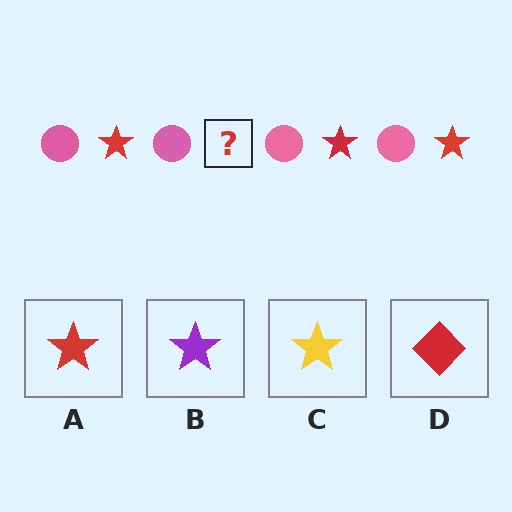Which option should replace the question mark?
Option A.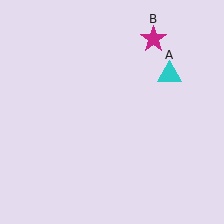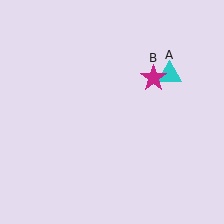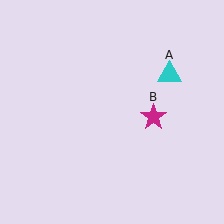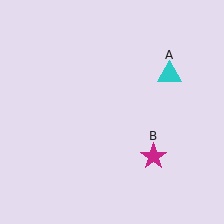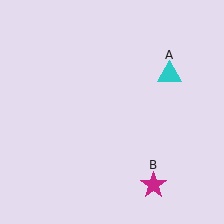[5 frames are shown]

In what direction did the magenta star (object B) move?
The magenta star (object B) moved down.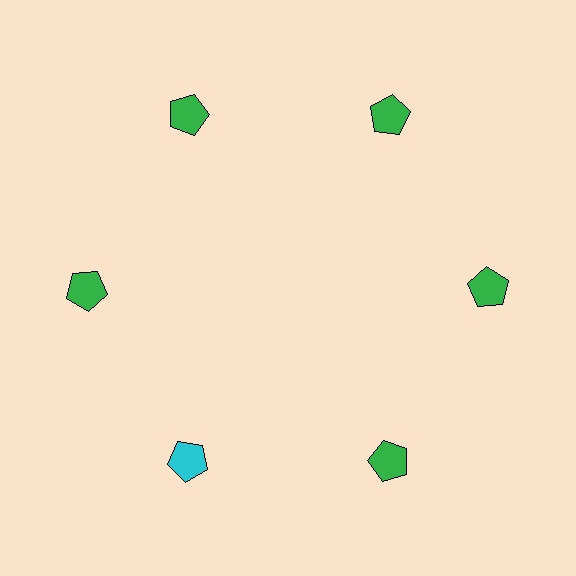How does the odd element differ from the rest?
It has a different color: cyan instead of green.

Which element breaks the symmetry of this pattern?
The cyan pentagon at roughly the 7 o'clock position breaks the symmetry. All other shapes are green pentagons.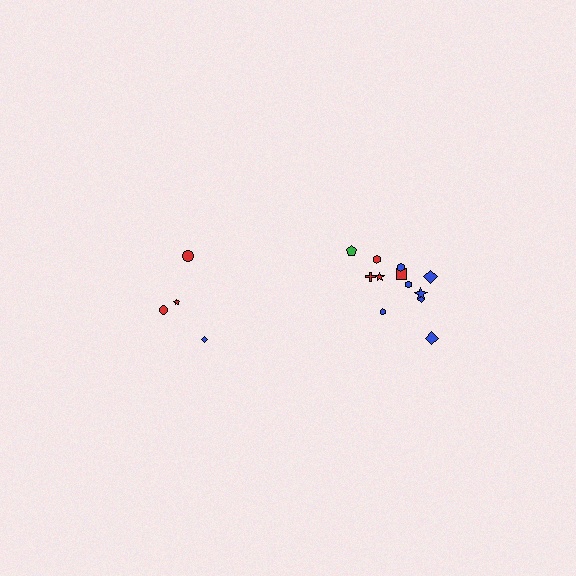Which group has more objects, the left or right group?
The right group.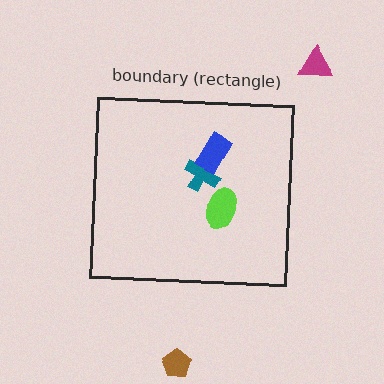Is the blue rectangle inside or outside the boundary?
Inside.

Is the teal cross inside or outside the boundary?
Inside.